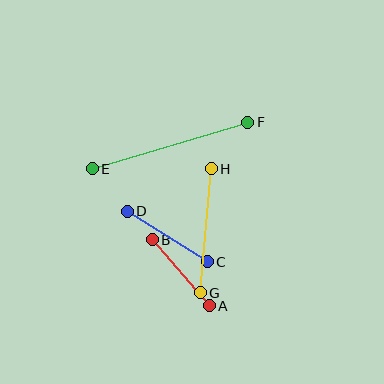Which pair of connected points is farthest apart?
Points E and F are farthest apart.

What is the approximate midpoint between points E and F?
The midpoint is at approximately (170, 146) pixels.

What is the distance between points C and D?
The distance is approximately 95 pixels.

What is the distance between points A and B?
The distance is approximately 87 pixels.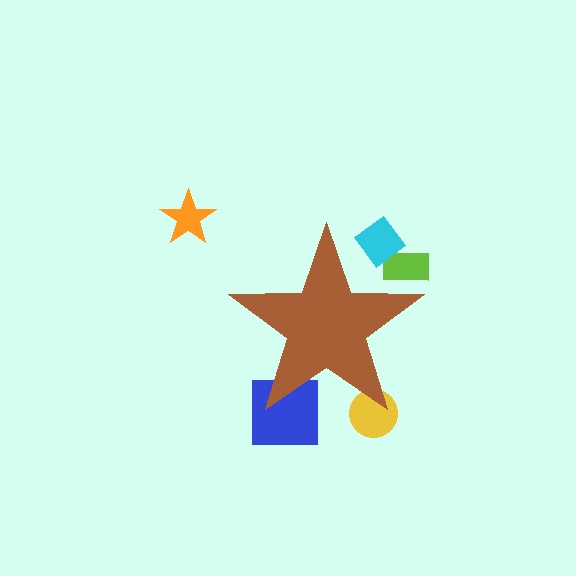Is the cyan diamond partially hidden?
Yes, the cyan diamond is partially hidden behind the brown star.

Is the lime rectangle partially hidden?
Yes, the lime rectangle is partially hidden behind the brown star.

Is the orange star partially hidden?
No, the orange star is fully visible.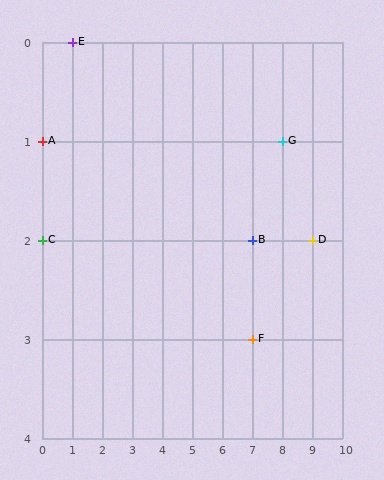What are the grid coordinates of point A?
Point A is at grid coordinates (0, 1).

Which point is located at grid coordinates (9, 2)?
Point D is at (9, 2).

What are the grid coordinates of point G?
Point G is at grid coordinates (8, 1).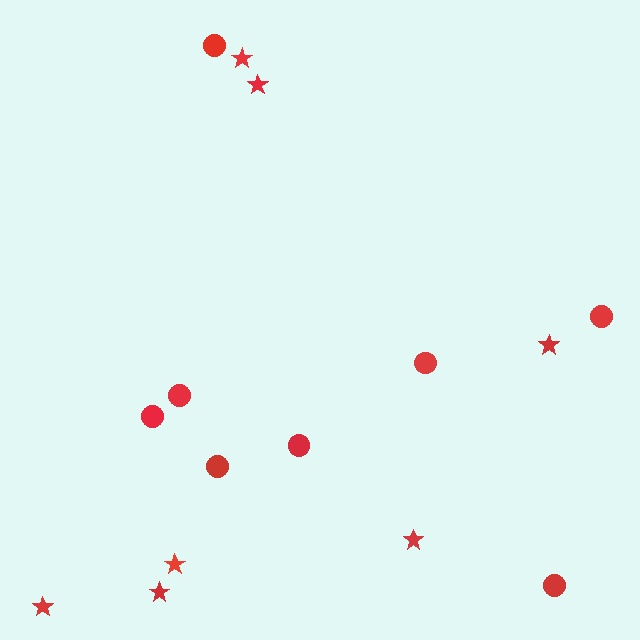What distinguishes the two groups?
There are 2 groups: one group of stars (7) and one group of circles (8).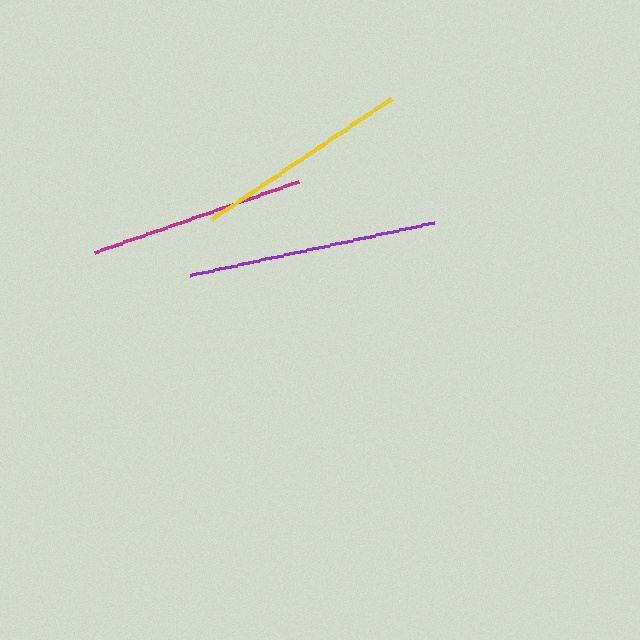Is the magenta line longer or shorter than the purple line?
The purple line is longer than the magenta line.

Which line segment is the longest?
The purple line is the longest at approximately 250 pixels.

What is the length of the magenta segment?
The magenta segment is approximately 216 pixels long.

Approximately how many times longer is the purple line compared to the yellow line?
The purple line is approximately 1.2 times the length of the yellow line.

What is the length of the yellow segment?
The yellow segment is approximately 217 pixels long.